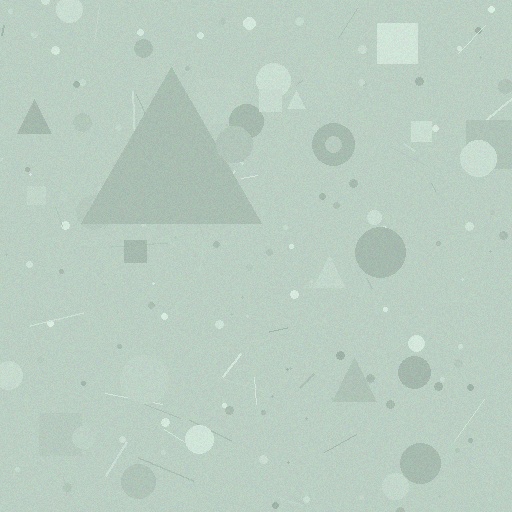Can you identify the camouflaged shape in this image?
The camouflaged shape is a triangle.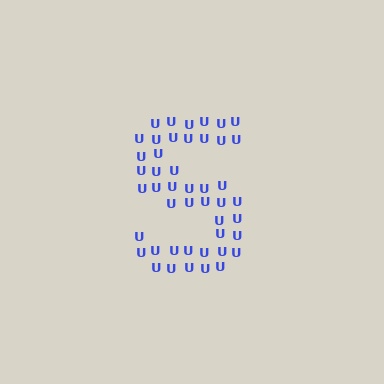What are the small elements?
The small elements are letter U's.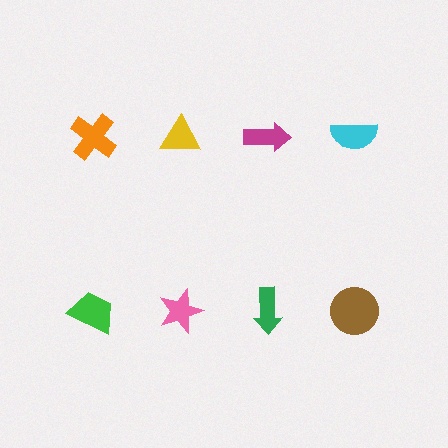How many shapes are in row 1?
4 shapes.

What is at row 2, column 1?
A green trapezoid.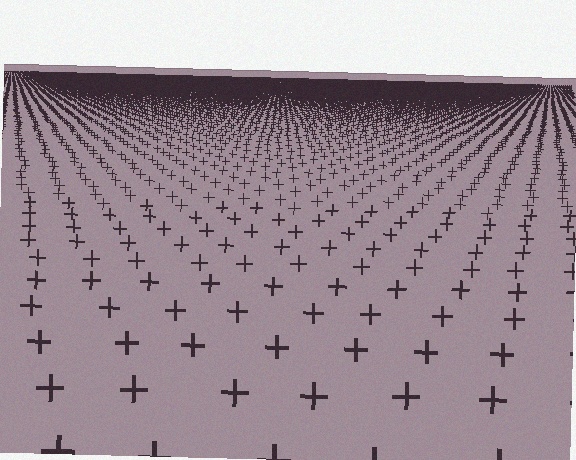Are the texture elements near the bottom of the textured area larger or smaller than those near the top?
Larger. Near the bottom, elements are closer to the viewer and appear at a bigger on-screen size.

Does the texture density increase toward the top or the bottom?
Density increases toward the top.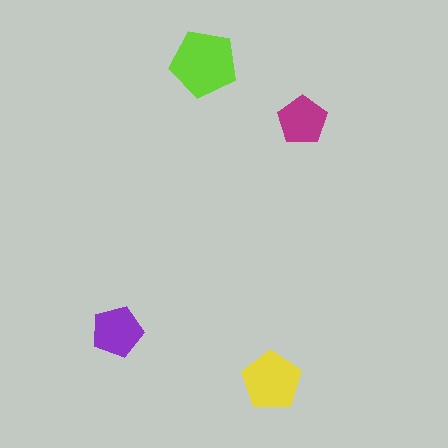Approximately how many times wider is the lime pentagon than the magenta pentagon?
About 1.5 times wider.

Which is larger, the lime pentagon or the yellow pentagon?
The lime one.